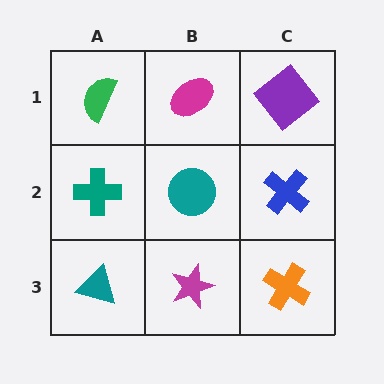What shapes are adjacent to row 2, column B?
A magenta ellipse (row 1, column B), a magenta star (row 3, column B), a teal cross (row 2, column A), a blue cross (row 2, column C).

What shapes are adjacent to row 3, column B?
A teal circle (row 2, column B), a teal triangle (row 3, column A), an orange cross (row 3, column C).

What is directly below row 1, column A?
A teal cross.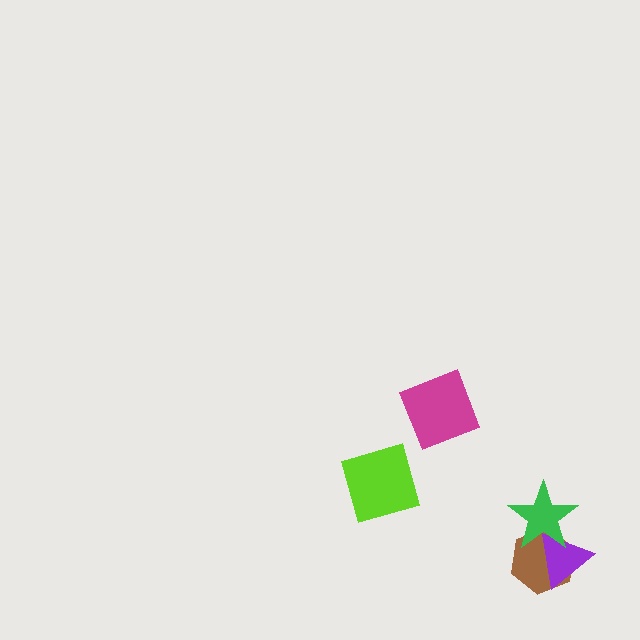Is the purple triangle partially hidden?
Yes, it is partially covered by another shape.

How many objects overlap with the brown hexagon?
2 objects overlap with the brown hexagon.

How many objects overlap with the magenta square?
0 objects overlap with the magenta square.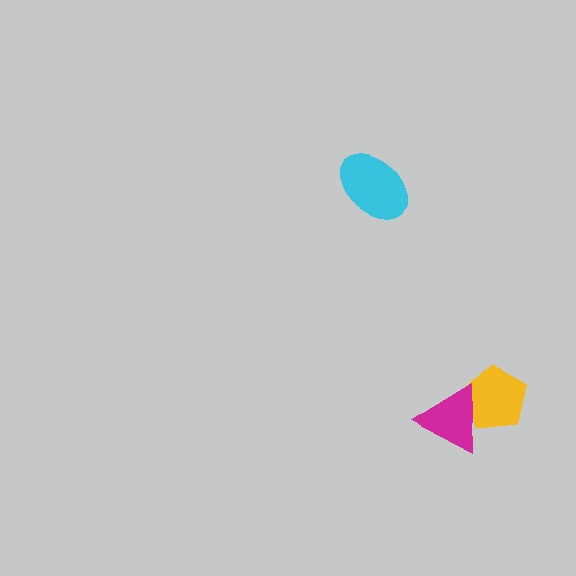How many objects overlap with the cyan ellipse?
0 objects overlap with the cyan ellipse.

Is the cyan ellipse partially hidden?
No, no other shape covers it.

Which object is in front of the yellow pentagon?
The magenta triangle is in front of the yellow pentagon.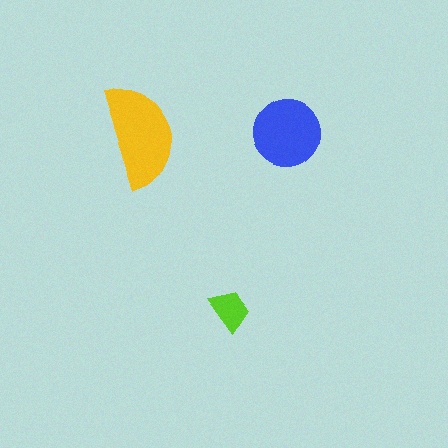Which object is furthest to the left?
The yellow semicircle is leftmost.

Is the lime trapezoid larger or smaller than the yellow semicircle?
Smaller.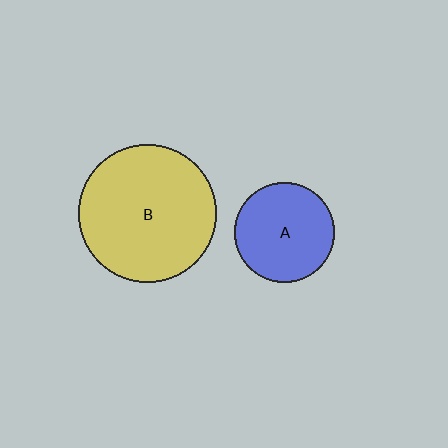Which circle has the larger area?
Circle B (yellow).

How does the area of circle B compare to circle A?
Approximately 1.9 times.